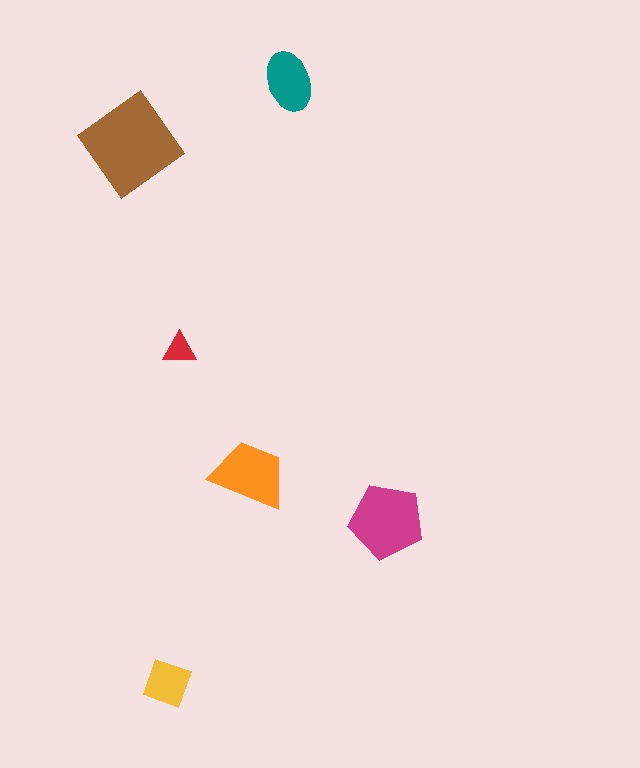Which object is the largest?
The brown diamond.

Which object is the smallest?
The red triangle.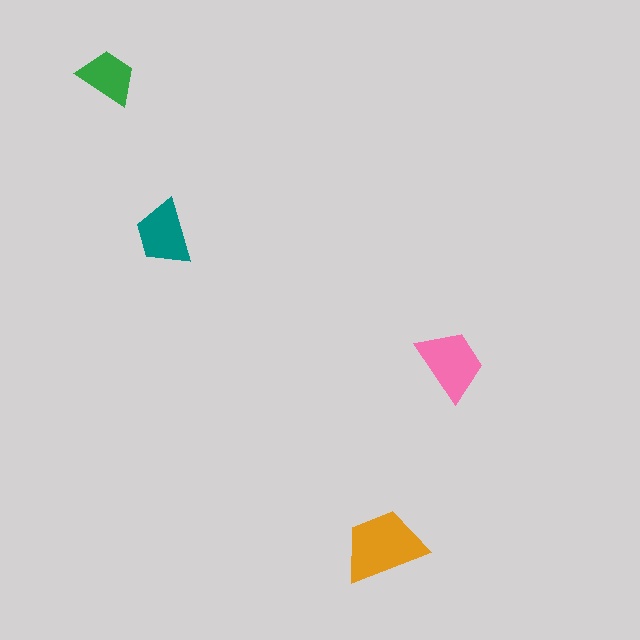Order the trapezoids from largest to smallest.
the orange one, the pink one, the teal one, the green one.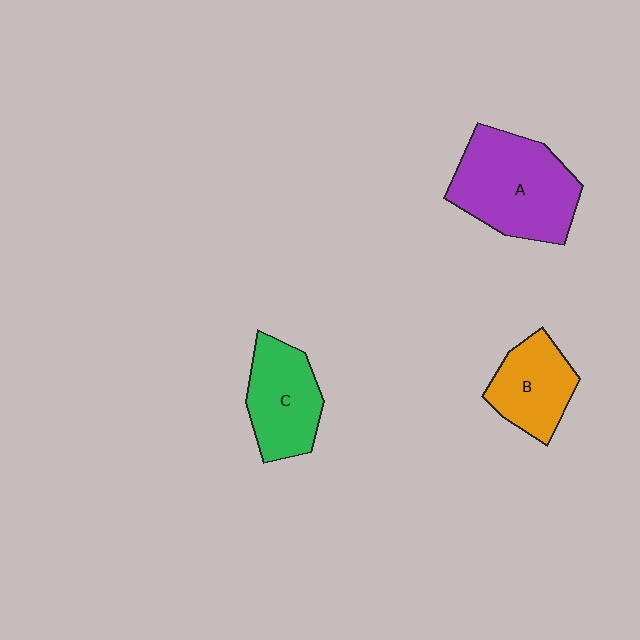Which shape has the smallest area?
Shape B (orange).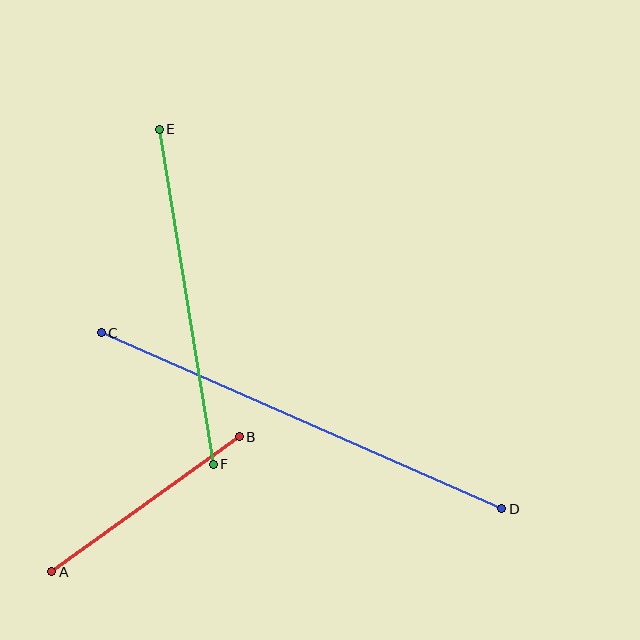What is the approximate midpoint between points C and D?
The midpoint is at approximately (302, 421) pixels.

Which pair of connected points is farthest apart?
Points C and D are farthest apart.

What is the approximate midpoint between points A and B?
The midpoint is at approximately (146, 504) pixels.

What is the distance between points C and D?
The distance is approximately 438 pixels.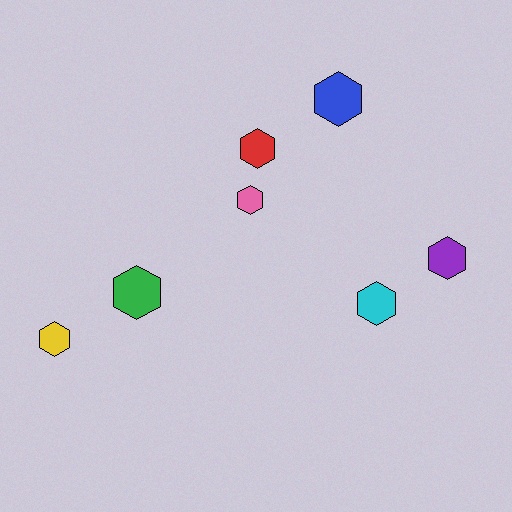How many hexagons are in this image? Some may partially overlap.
There are 7 hexagons.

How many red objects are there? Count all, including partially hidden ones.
There is 1 red object.